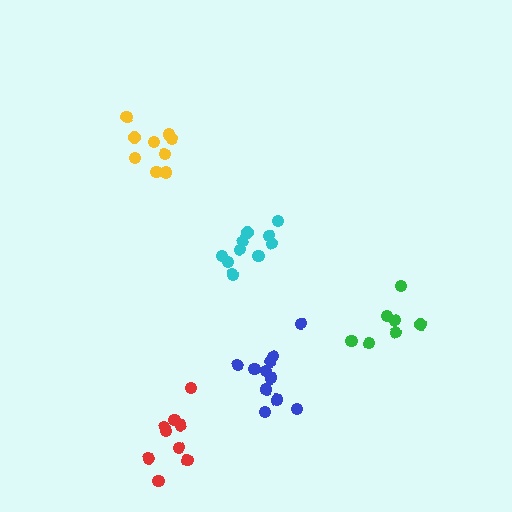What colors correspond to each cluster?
The clusters are colored: yellow, red, cyan, green, blue.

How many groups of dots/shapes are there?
There are 5 groups.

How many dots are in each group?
Group 1: 9 dots, Group 2: 11 dots, Group 3: 10 dots, Group 4: 7 dots, Group 5: 11 dots (48 total).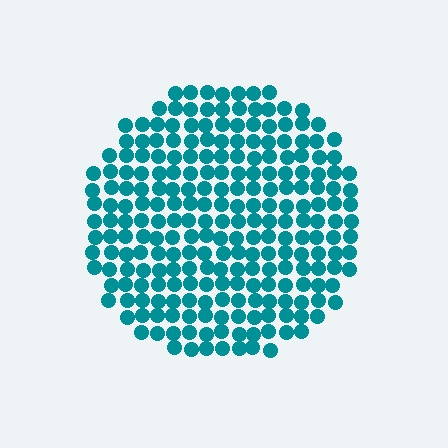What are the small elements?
The small elements are circles.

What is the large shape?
The large shape is a circle.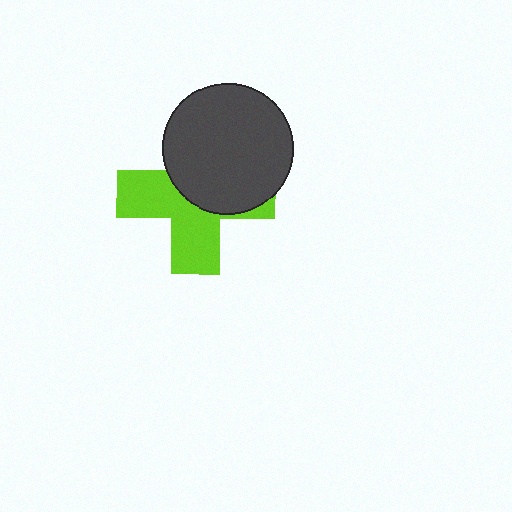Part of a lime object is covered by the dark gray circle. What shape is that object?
It is a cross.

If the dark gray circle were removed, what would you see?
You would see the complete lime cross.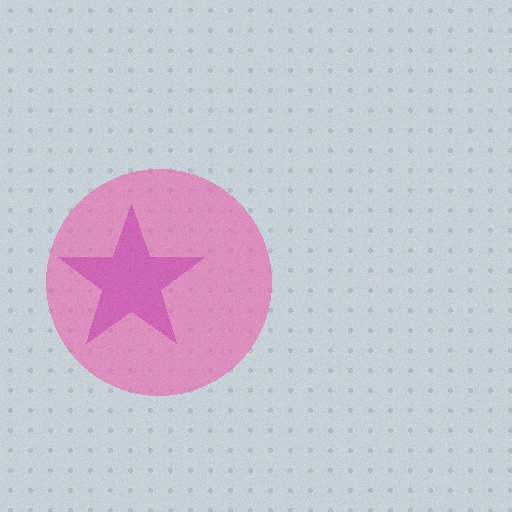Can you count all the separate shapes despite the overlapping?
Yes, there are 2 separate shapes.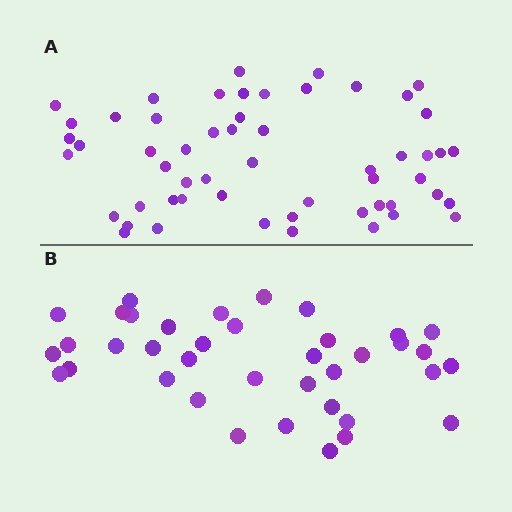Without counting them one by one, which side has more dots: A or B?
Region A (the top region) has more dots.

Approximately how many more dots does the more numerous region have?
Region A has approximately 15 more dots than region B.